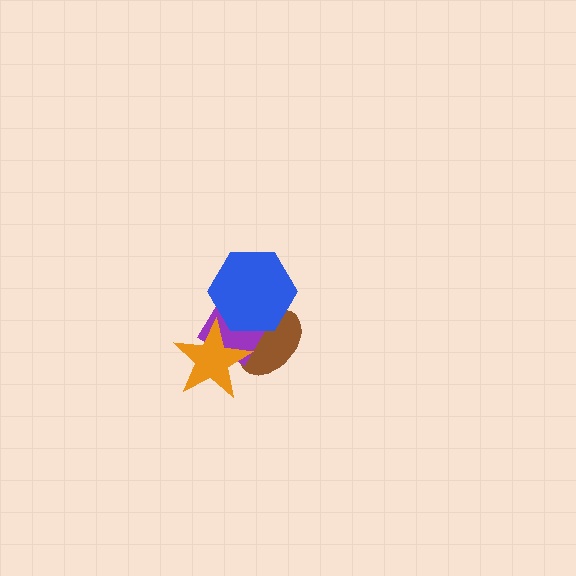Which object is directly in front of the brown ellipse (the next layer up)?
The purple diamond is directly in front of the brown ellipse.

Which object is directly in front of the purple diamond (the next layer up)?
The blue hexagon is directly in front of the purple diamond.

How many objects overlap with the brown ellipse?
3 objects overlap with the brown ellipse.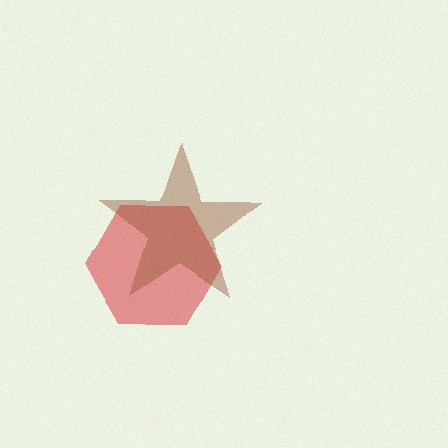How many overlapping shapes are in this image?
There are 2 overlapping shapes in the image.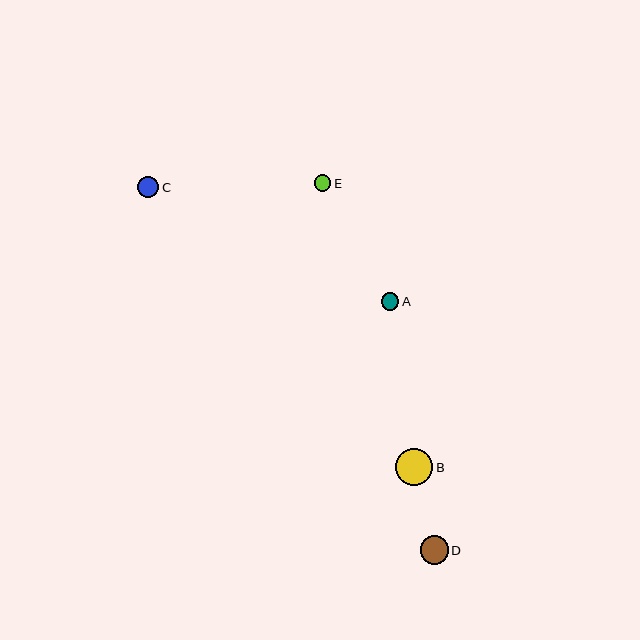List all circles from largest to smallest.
From largest to smallest: B, D, C, A, E.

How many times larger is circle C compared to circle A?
Circle C is approximately 1.2 times the size of circle A.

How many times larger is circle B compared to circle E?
Circle B is approximately 2.3 times the size of circle E.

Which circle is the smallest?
Circle E is the smallest with a size of approximately 16 pixels.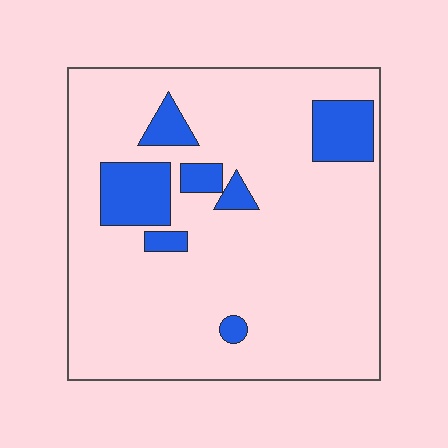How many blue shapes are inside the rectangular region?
7.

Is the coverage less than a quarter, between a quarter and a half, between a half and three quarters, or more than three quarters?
Less than a quarter.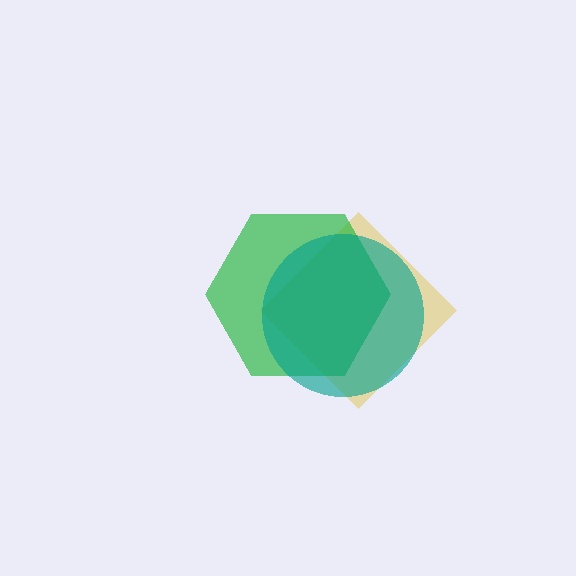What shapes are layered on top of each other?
The layered shapes are: a yellow diamond, a green hexagon, a teal circle.